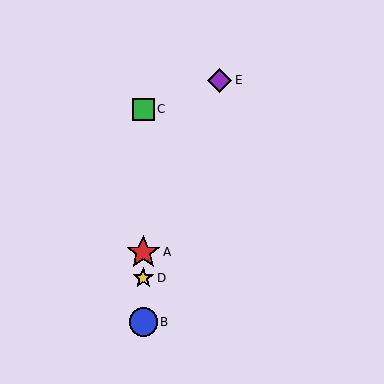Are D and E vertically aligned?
No, D is at x≈143 and E is at x≈220.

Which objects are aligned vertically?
Objects A, B, C, D are aligned vertically.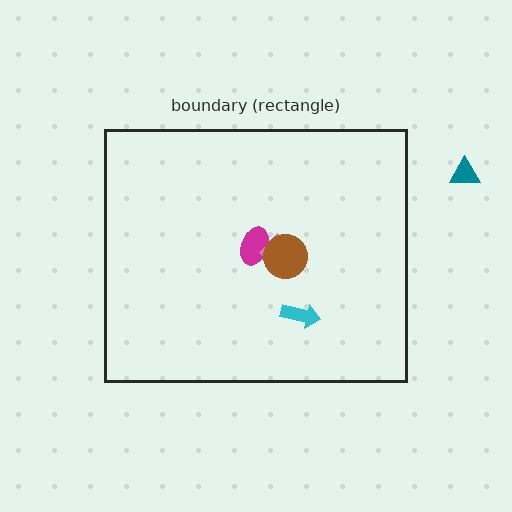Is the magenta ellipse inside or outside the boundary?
Inside.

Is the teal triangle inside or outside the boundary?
Outside.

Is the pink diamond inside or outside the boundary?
Inside.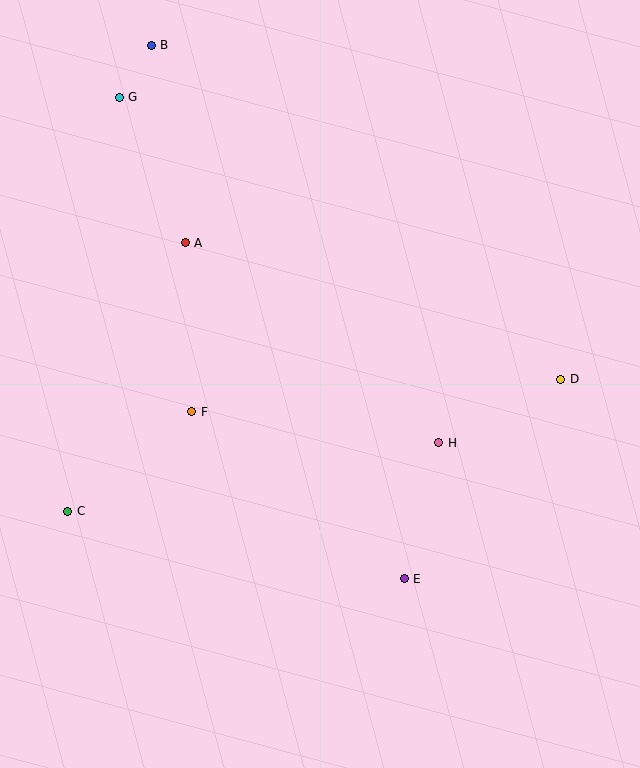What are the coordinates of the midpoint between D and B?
The midpoint between D and B is at (356, 212).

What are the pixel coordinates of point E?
Point E is at (404, 579).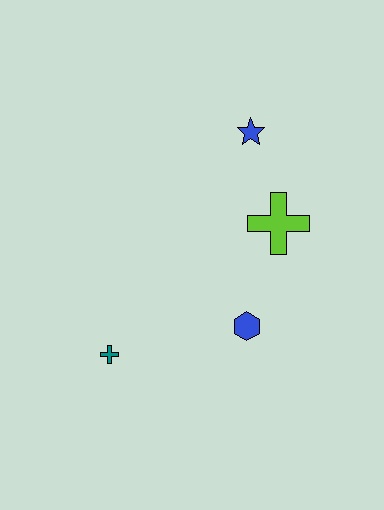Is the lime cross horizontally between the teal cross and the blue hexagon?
No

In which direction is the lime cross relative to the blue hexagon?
The lime cross is above the blue hexagon.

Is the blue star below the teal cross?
No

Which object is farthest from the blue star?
The teal cross is farthest from the blue star.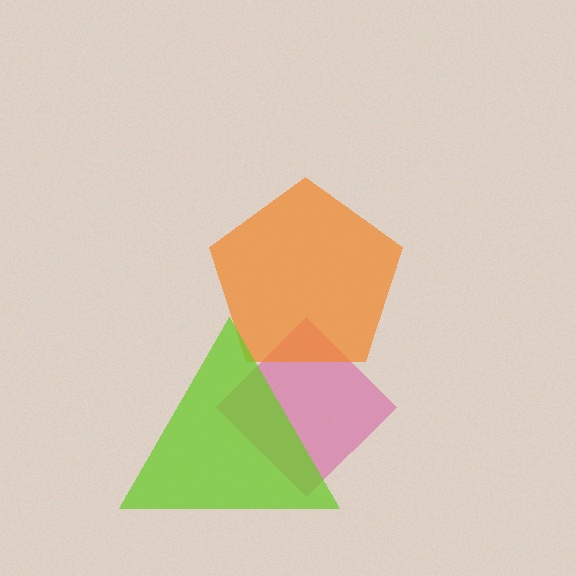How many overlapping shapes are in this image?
There are 3 overlapping shapes in the image.